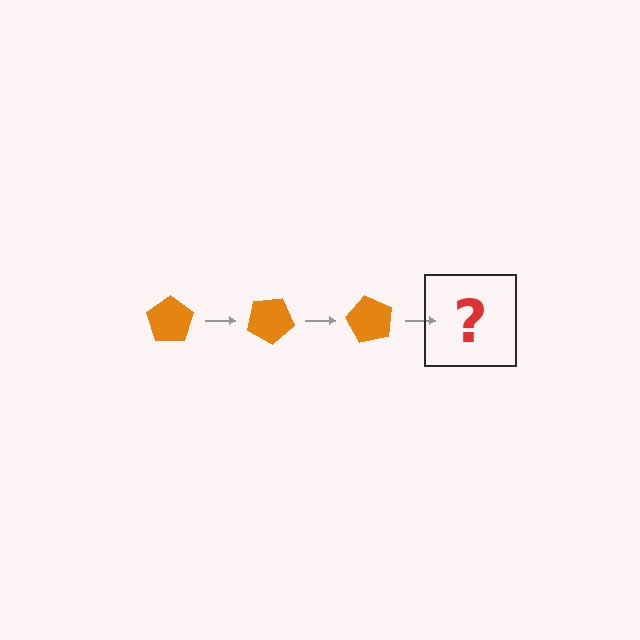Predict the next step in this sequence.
The next step is an orange pentagon rotated 90 degrees.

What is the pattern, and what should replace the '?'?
The pattern is that the pentagon rotates 30 degrees each step. The '?' should be an orange pentagon rotated 90 degrees.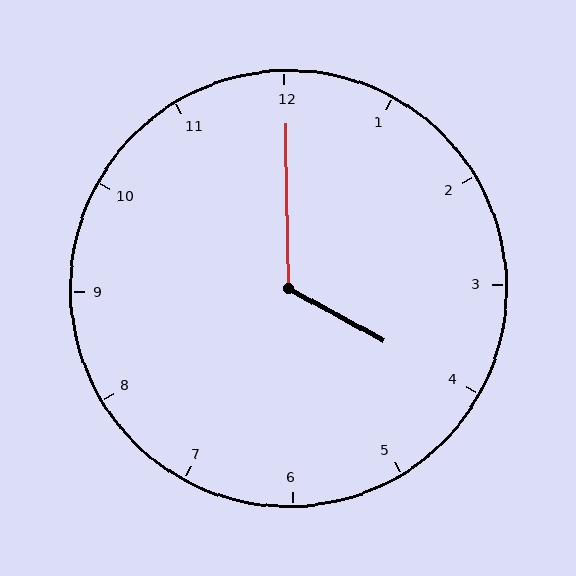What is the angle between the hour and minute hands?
Approximately 120 degrees.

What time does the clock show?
4:00.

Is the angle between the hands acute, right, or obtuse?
It is obtuse.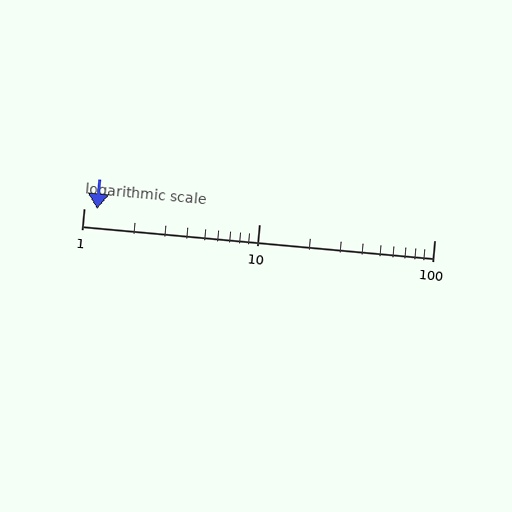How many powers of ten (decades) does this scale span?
The scale spans 2 decades, from 1 to 100.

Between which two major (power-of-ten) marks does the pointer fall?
The pointer is between 1 and 10.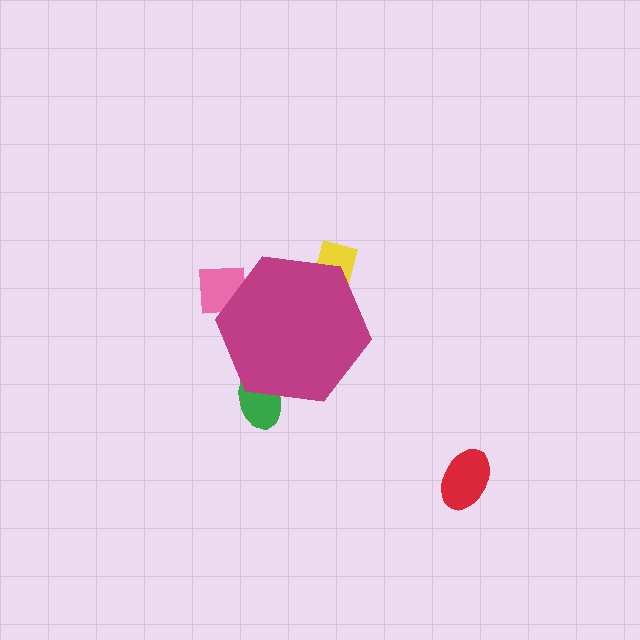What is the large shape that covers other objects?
A magenta hexagon.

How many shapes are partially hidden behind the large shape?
3 shapes are partially hidden.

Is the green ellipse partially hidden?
Yes, the green ellipse is partially hidden behind the magenta hexagon.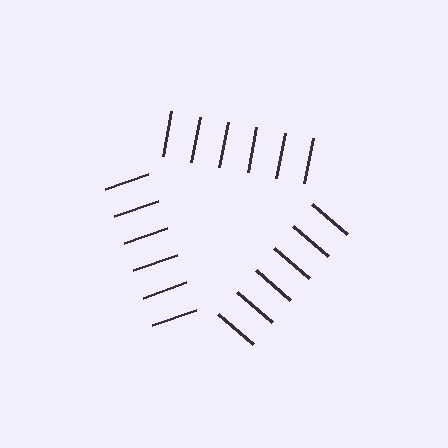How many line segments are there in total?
18 — 6 along each of the 3 edges.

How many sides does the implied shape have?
3 sides — the line-ends trace a triangle.